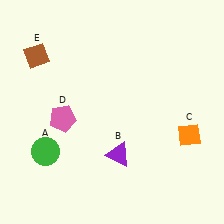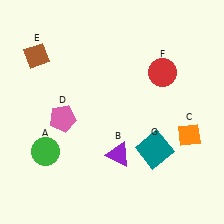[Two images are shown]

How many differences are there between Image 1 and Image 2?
There are 2 differences between the two images.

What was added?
A red circle (F), a teal square (G) were added in Image 2.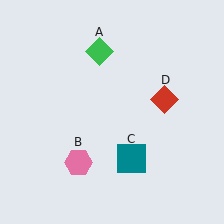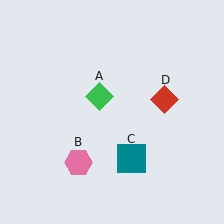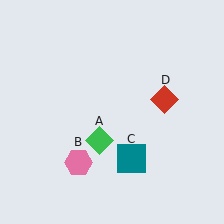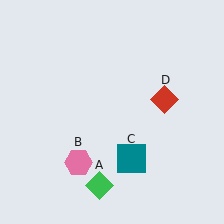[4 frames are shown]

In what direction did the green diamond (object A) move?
The green diamond (object A) moved down.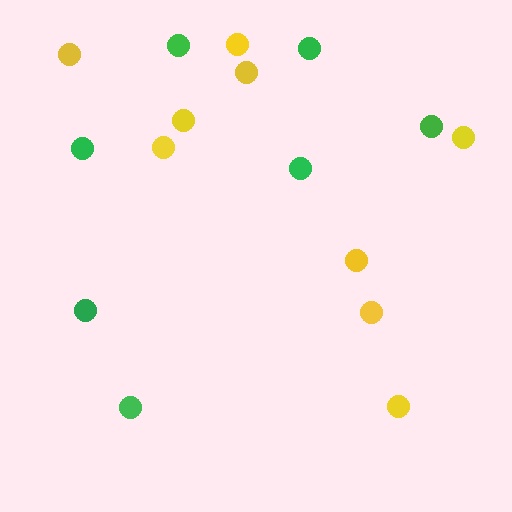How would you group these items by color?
There are 2 groups: one group of green circles (7) and one group of yellow circles (9).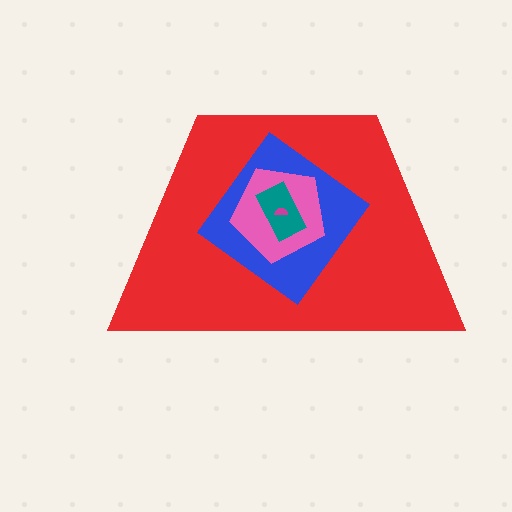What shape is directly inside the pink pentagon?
The teal rectangle.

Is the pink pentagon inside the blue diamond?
Yes.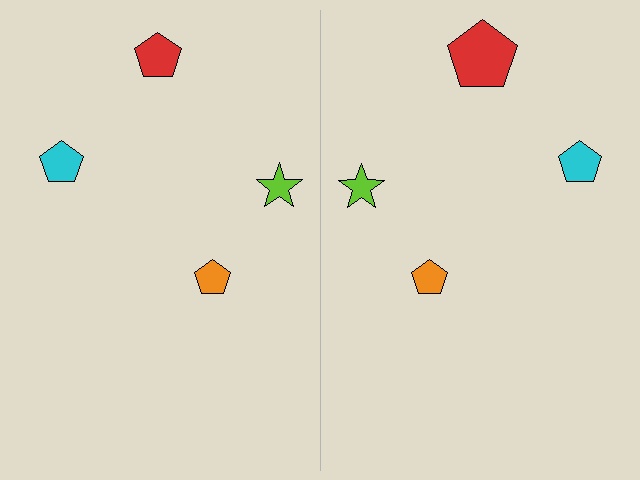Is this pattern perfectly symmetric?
No, the pattern is not perfectly symmetric. The red pentagon on the right side has a different size than its mirror counterpart.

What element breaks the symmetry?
The red pentagon on the right side has a different size than its mirror counterpart.